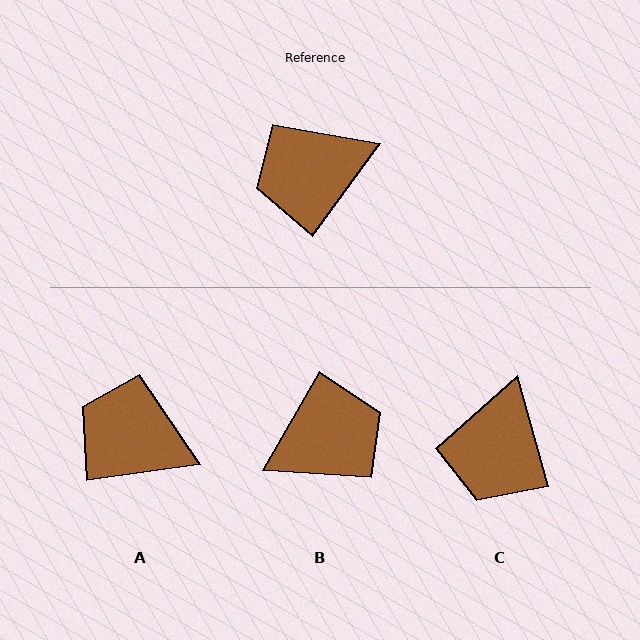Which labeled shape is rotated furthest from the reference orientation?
B, about 174 degrees away.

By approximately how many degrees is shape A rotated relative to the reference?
Approximately 46 degrees clockwise.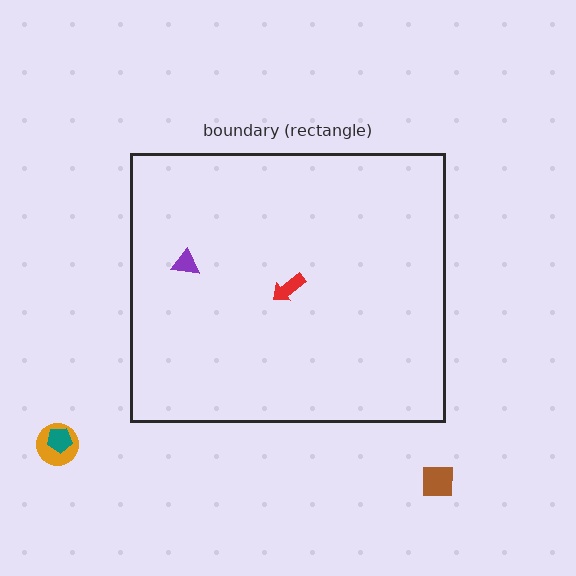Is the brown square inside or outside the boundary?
Outside.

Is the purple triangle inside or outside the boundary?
Inside.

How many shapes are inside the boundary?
2 inside, 3 outside.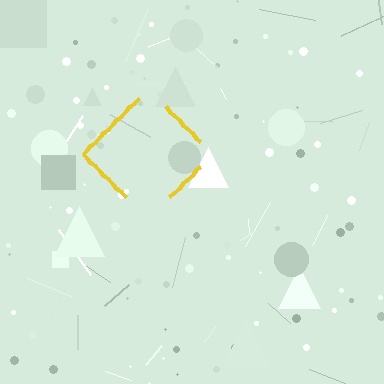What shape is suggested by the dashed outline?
The dashed outline suggests a diamond.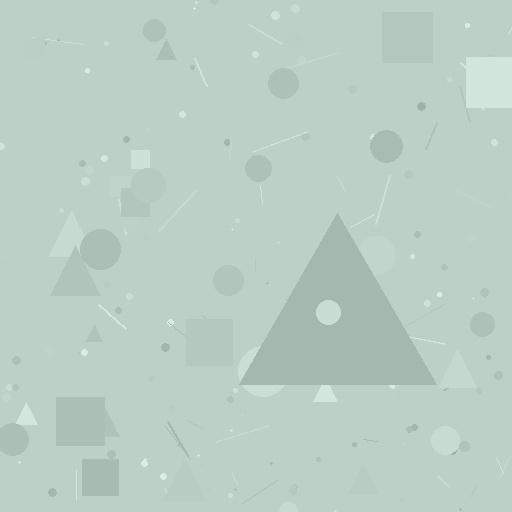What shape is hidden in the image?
A triangle is hidden in the image.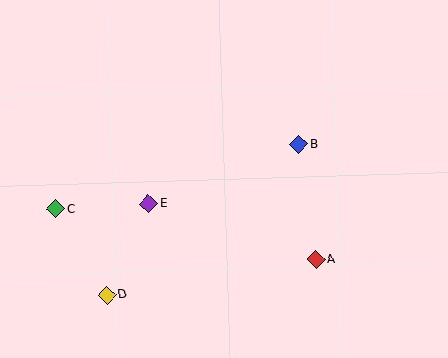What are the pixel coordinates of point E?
Point E is at (149, 204).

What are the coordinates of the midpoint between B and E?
The midpoint between B and E is at (224, 174).